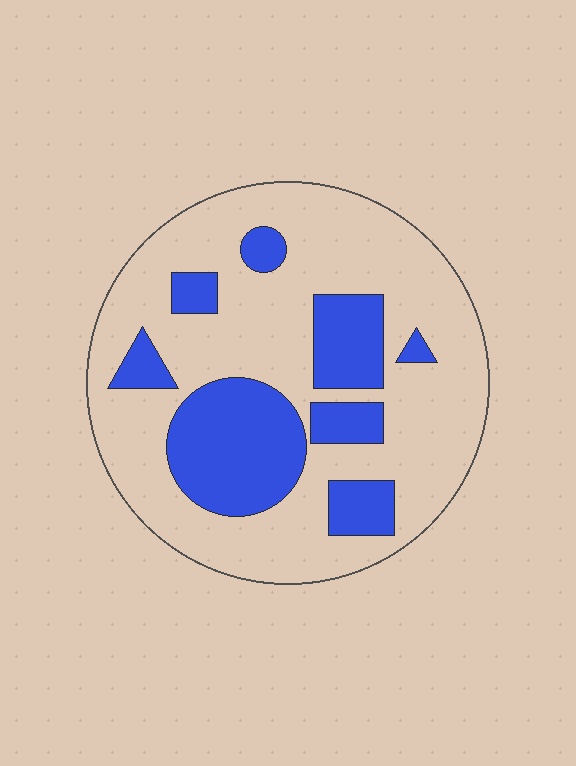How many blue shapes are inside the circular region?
8.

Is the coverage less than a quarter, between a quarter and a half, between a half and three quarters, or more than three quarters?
Between a quarter and a half.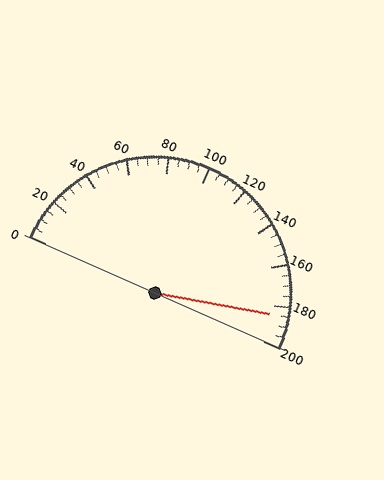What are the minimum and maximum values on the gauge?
The gauge ranges from 0 to 200.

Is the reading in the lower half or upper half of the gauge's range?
The reading is in the upper half of the range (0 to 200).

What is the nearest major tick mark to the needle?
The nearest major tick mark is 180.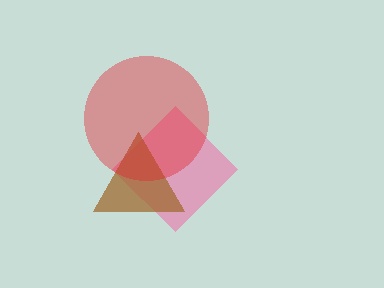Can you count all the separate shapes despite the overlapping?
Yes, there are 3 separate shapes.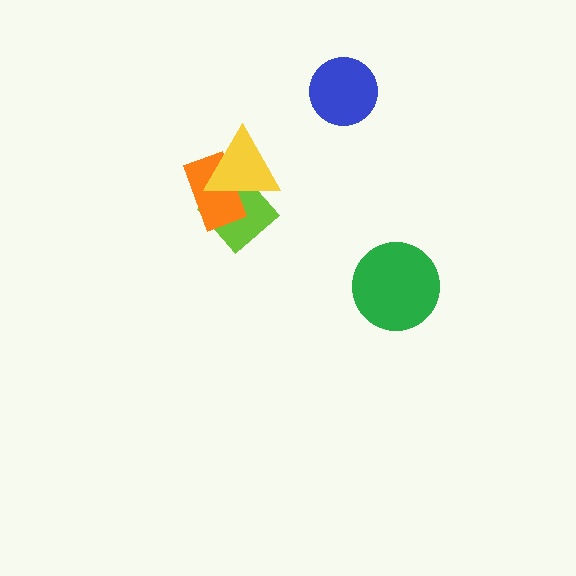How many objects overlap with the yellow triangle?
2 objects overlap with the yellow triangle.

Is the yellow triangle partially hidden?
No, no other shape covers it.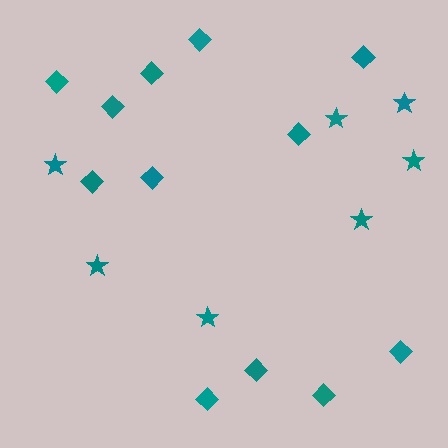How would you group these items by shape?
There are 2 groups: one group of stars (7) and one group of diamonds (12).